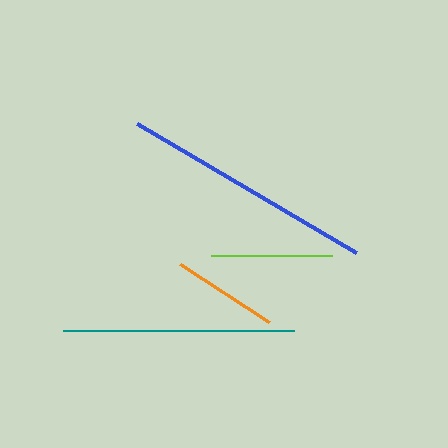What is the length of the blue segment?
The blue segment is approximately 254 pixels long.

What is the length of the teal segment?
The teal segment is approximately 231 pixels long.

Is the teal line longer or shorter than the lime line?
The teal line is longer than the lime line.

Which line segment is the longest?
The blue line is the longest at approximately 254 pixels.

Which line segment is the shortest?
The orange line is the shortest at approximately 106 pixels.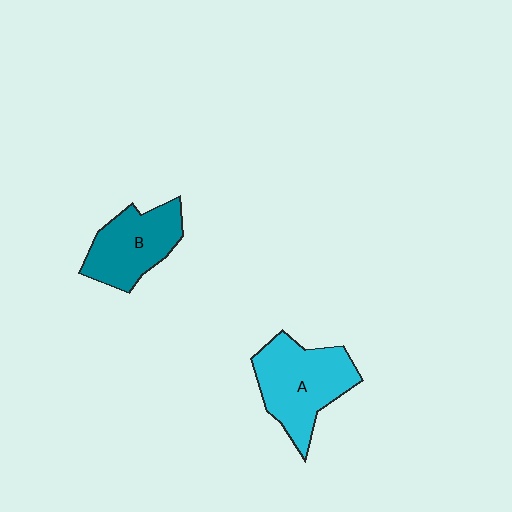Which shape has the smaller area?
Shape B (teal).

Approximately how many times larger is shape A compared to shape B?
Approximately 1.2 times.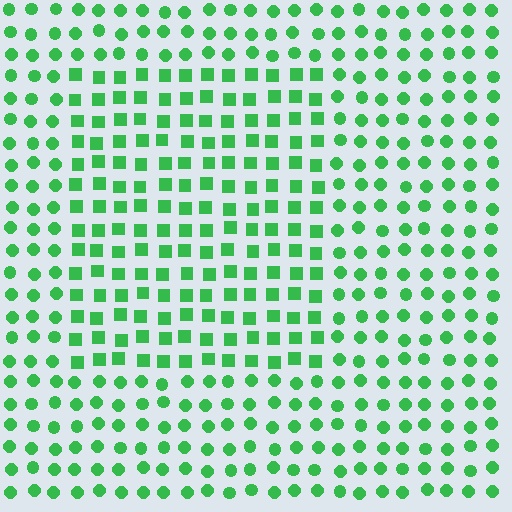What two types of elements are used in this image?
The image uses squares inside the rectangle region and circles outside it.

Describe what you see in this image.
The image is filled with small green elements arranged in a uniform grid. A rectangle-shaped region contains squares, while the surrounding area contains circles. The boundary is defined purely by the change in element shape.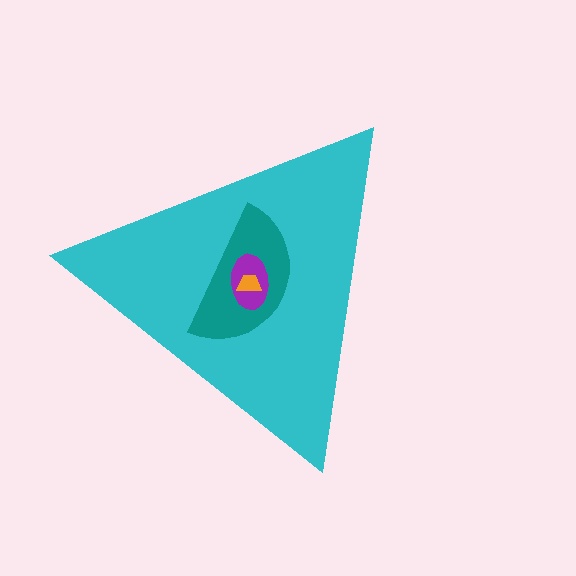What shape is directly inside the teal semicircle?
The purple ellipse.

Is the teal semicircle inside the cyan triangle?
Yes.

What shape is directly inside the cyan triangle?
The teal semicircle.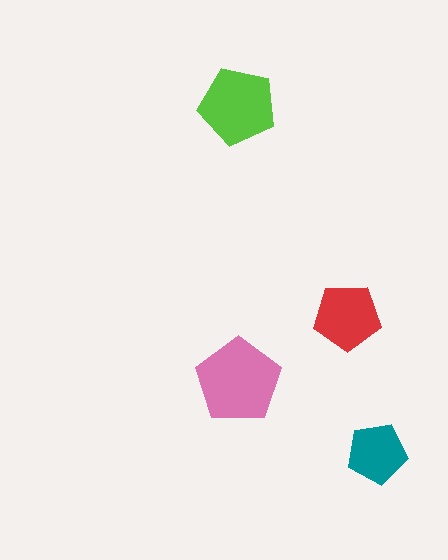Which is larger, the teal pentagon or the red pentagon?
The red one.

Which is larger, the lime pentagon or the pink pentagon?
The pink one.